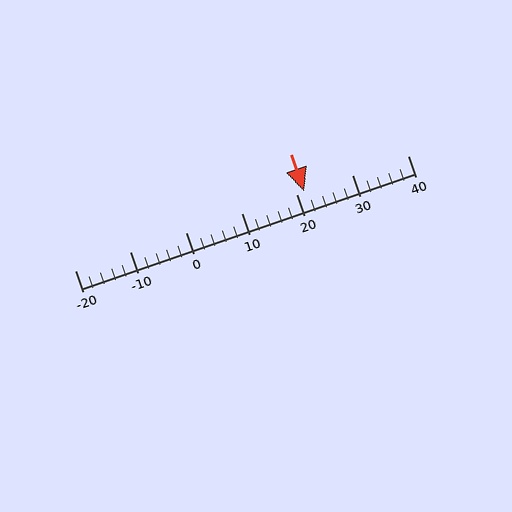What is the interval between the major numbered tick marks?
The major tick marks are spaced 10 units apart.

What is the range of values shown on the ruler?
The ruler shows values from -20 to 40.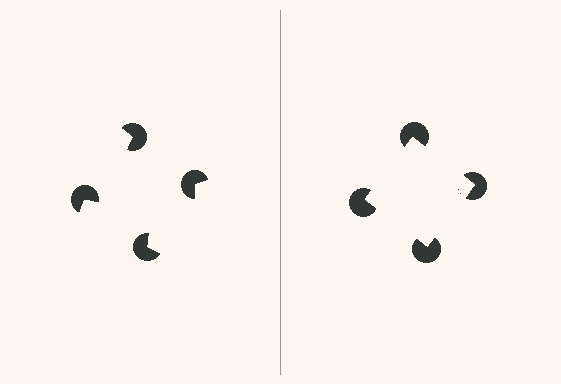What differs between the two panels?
The pac-man discs are positioned identically on both sides; only the wedge orientations differ. On the right they align to a square; on the left they are misaligned.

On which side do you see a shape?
An illusory square appears on the right side. On the left side the wedge cuts are rotated, so no coherent shape forms.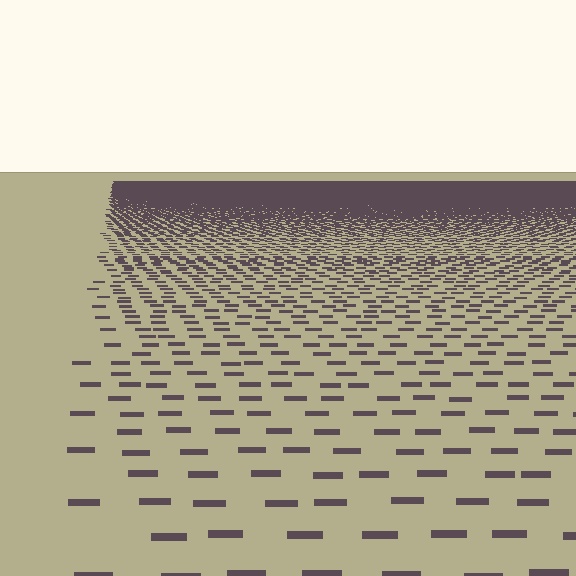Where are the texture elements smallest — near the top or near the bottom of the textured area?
Near the top.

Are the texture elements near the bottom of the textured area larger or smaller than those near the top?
Larger. Near the bottom, elements are closer to the viewer and appear at a bigger on-screen size.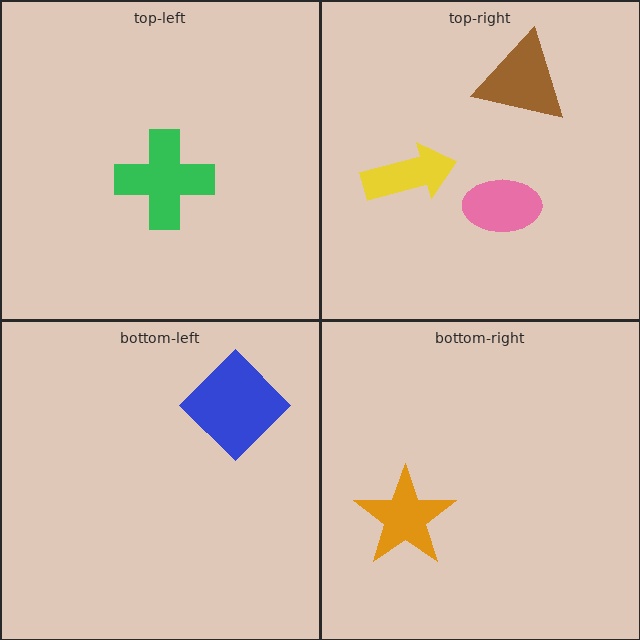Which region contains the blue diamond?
The bottom-left region.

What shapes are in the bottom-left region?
The blue diamond.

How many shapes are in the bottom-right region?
1.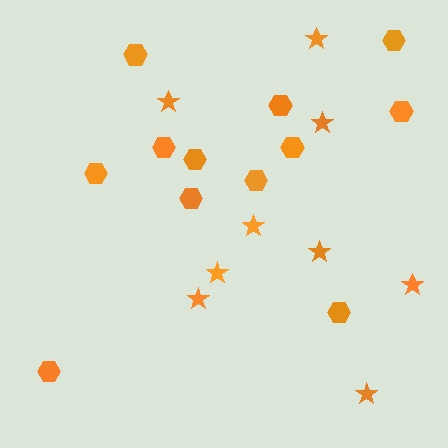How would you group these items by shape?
There are 2 groups: one group of stars (9) and one group of hexagons (12).